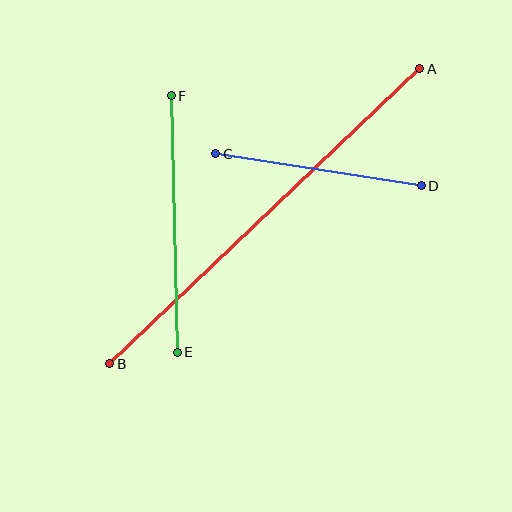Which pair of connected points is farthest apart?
Points A and B are farthest apart.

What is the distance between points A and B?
The distance is approximately 428 pixels.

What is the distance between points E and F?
The distance is approximately 257 pixels.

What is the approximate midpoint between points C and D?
The midpoint is at approximately (318, 170) pixels.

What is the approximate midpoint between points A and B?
The midpoint is at approximately (265, 216) pixels.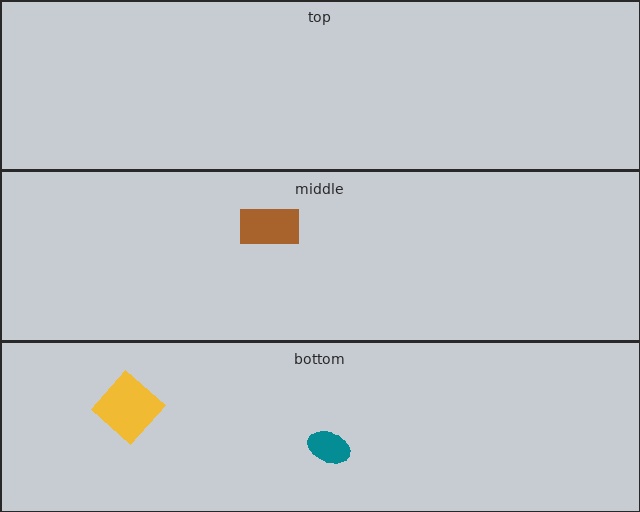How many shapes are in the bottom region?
2.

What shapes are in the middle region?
The brown rectangle.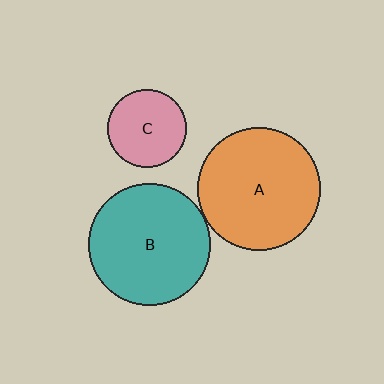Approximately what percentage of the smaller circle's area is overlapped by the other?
Approximately 5%.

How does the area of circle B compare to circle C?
Approximately 2.4 times.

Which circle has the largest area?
Circle A (orange).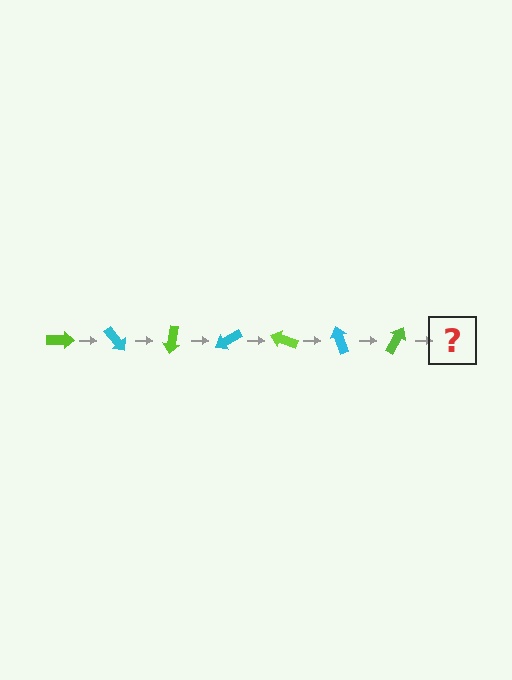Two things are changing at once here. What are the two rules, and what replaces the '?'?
The two rules are that it rotates 50 degrees each step and the color cycles through lime and cyan. The '?' should be a cyan arrow, rotated 350 degrees from the start.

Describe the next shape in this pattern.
It should be a cyan arrow, rotated 350 degrees from the start.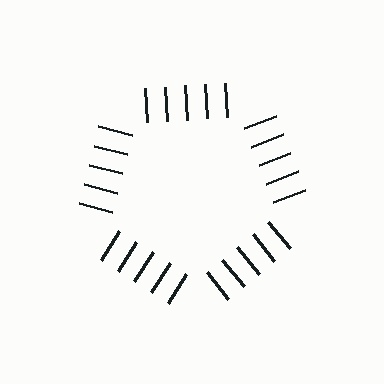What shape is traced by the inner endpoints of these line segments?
An illusory pentagon — the line segments terminate on its edges but no continuous stroke is drawn.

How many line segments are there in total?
25 — 5 along each of the 5 edges.